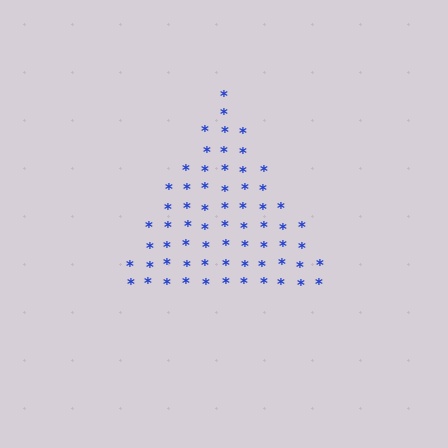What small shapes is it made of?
It is made of small asterisks.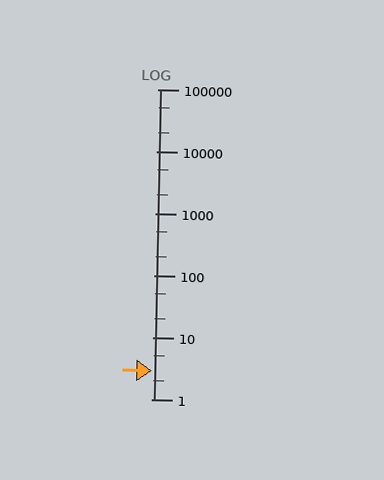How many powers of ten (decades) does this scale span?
The scale spans 5 decades, from 1 to 100000.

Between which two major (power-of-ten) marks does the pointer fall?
The pointer is between 1 and 10.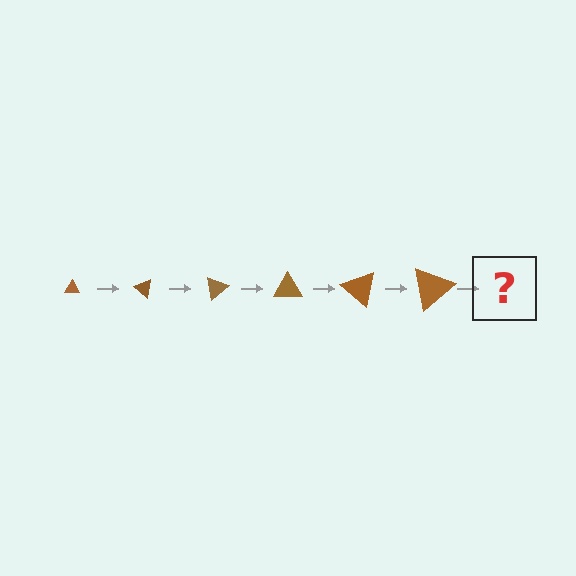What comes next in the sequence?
The next element should be a triangle, larger than the previous one and rotated 240 degrees from the start.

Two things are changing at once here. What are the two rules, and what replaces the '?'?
The two rules are that the triangle grows larger each step and it rotates 40 degrees each step. The '?' should be a triangle, larger than the previous one and rotated 240 degrees from the start.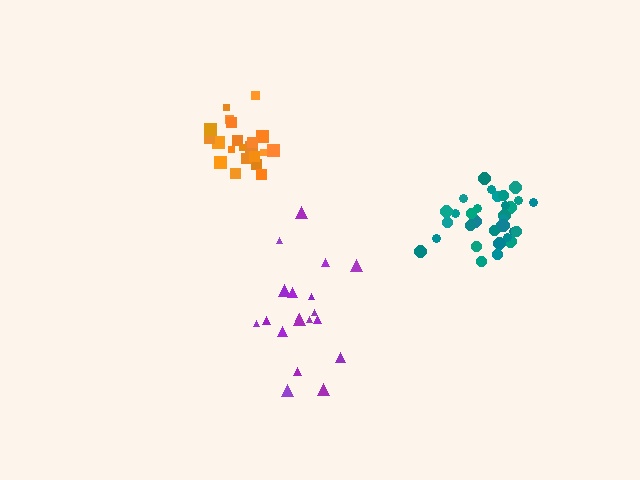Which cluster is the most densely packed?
Orange.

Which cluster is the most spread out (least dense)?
Purple.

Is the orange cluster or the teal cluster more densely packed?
Orange.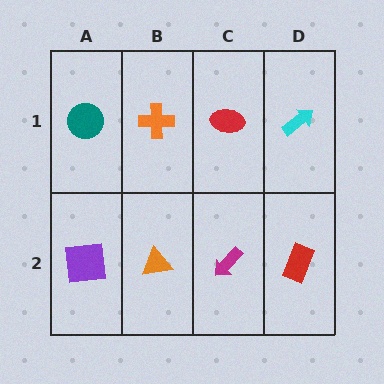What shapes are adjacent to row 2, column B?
An orange cross (row 1, column B), a purple square (row 2, column A), a magenta arrow (row 2, column C).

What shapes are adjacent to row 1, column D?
A red rectangle (row 2, column D), a red ellipse (row 1, column C).